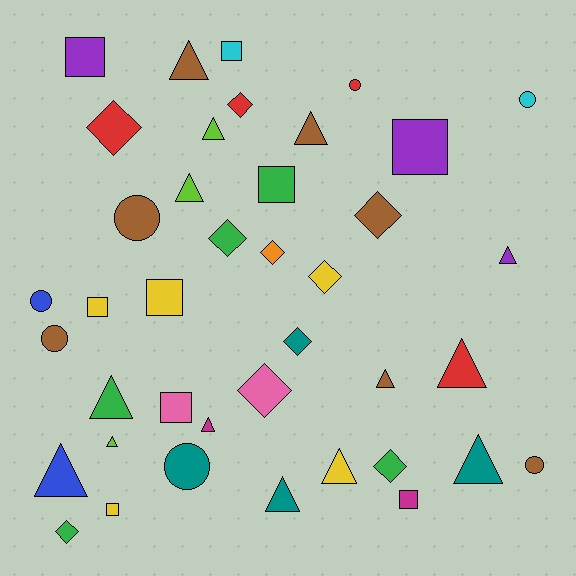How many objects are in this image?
There are 40 objects.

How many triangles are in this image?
There are 14 triangles.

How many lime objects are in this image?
There are 3 lime objects.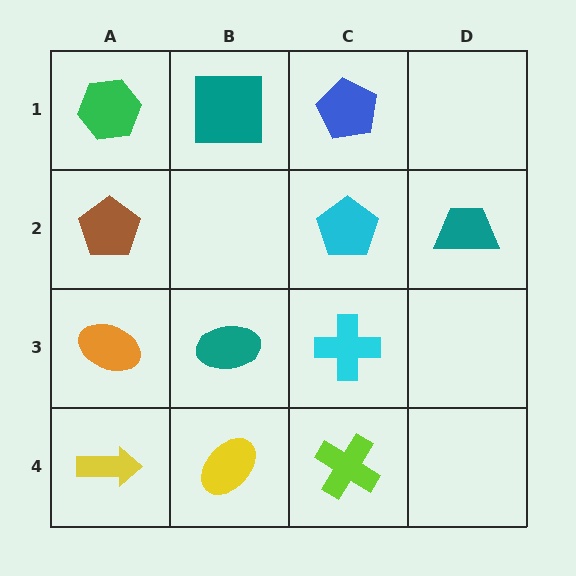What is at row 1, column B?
A teal square.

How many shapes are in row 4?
3 shapes.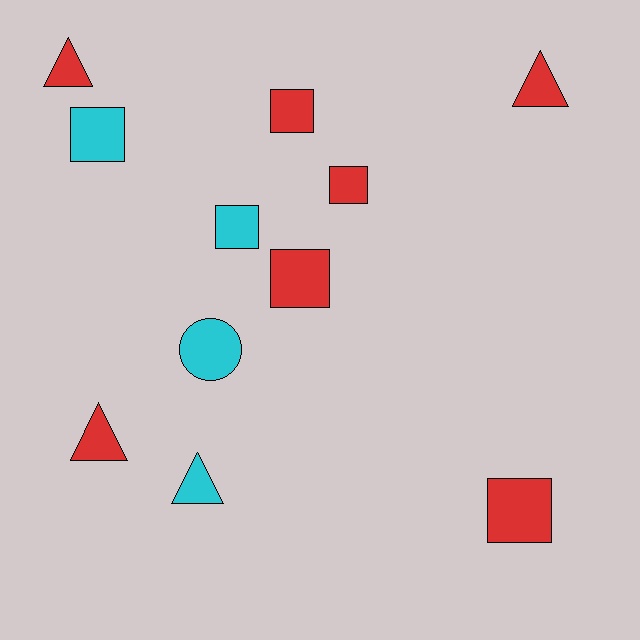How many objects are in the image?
There are 11 objects.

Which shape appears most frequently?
Square, with 6 objects.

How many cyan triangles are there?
There is 1 cyan triangle.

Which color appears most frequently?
Red, with 7 objects.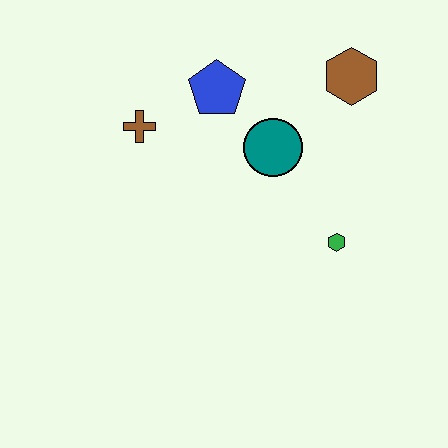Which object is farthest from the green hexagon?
The brown cross is farthest from the green hexagon.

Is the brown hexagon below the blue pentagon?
No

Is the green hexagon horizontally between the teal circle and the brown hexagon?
Yes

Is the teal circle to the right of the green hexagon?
No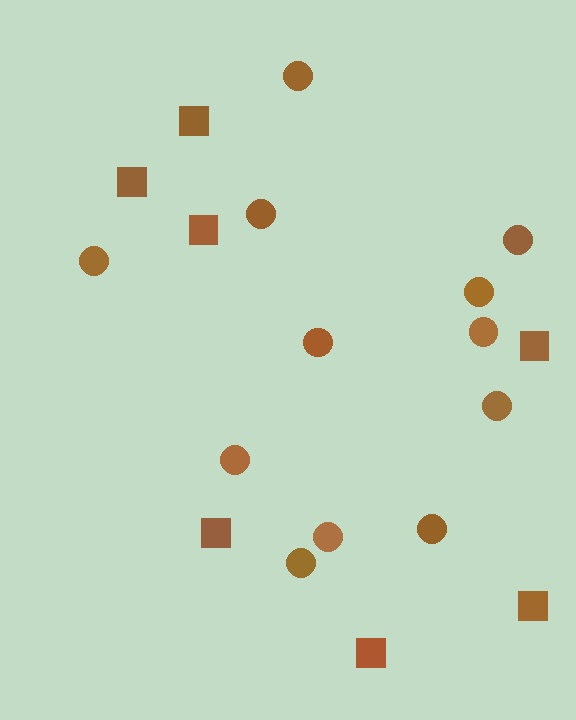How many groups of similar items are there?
There are 2 groups: one group of circles (12) and one group of squares (7).